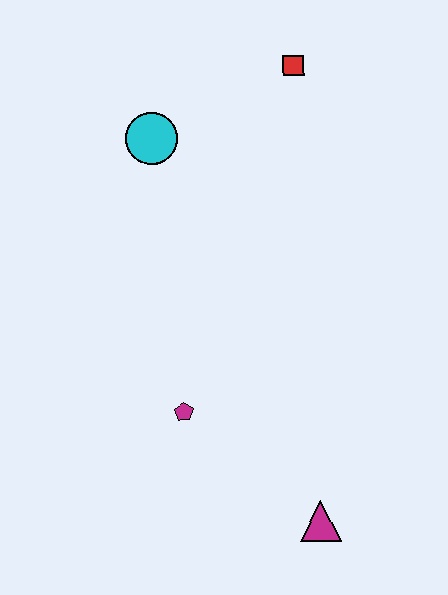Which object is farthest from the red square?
The magenta triangle is farthest from the red square.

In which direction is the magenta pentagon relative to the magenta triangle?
The magenta pentagon is to the left of the magenta triangle.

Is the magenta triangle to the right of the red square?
Yes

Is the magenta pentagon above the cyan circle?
No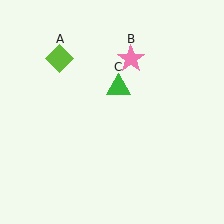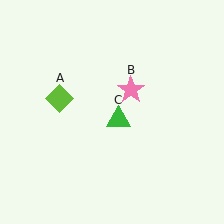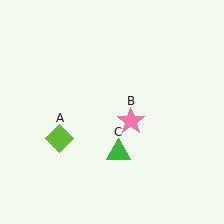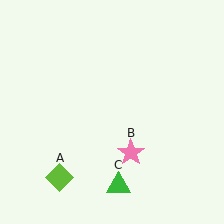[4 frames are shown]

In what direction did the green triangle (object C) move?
The green triangle (object C) moved down.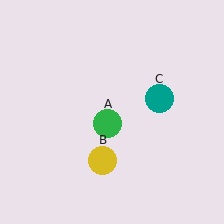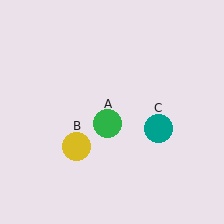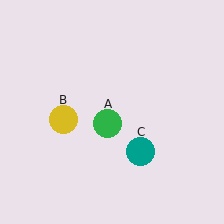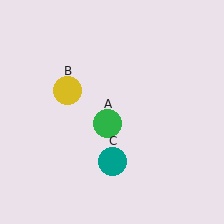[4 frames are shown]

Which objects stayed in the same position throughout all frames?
Green circle (object A) remained stationary.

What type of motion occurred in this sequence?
The yellow circle (object B), teal circle (object C) rotated clockwise around the center of the scene.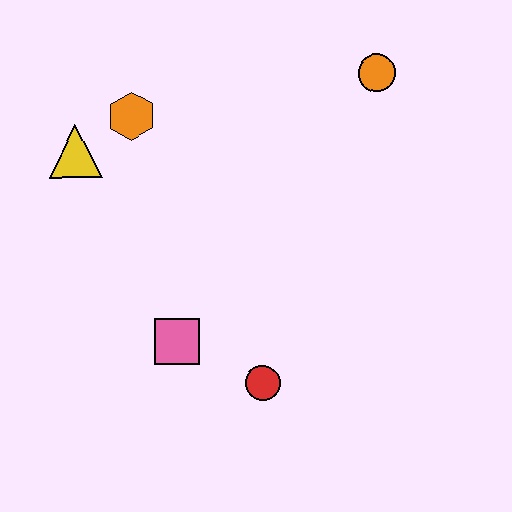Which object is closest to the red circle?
The pink square is closest to the red circle.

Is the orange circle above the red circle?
Yes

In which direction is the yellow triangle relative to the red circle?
The yellow triangle is above the red circle.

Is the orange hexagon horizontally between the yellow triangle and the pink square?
Yes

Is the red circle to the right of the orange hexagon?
Yes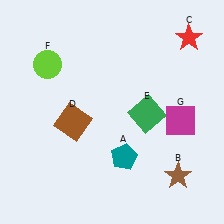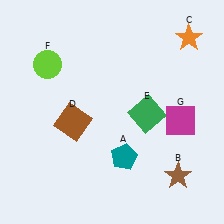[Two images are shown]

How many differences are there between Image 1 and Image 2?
There is 1 difference between the two images.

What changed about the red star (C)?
In Image 1, C is red. In Image 2, it changed to orange.